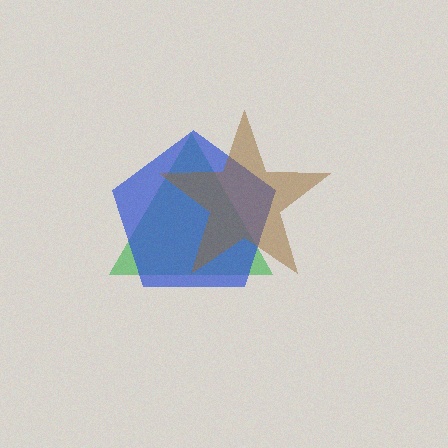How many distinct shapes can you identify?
There are 3 distinct shapes: a green triangle, a blue pentagon, a brown star.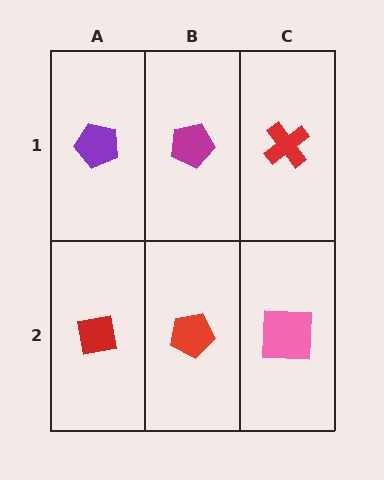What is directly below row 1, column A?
A red square.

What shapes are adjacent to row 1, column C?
A pink square (row 2, column C), a magenta pentagon (row 1, column B).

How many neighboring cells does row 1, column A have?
2.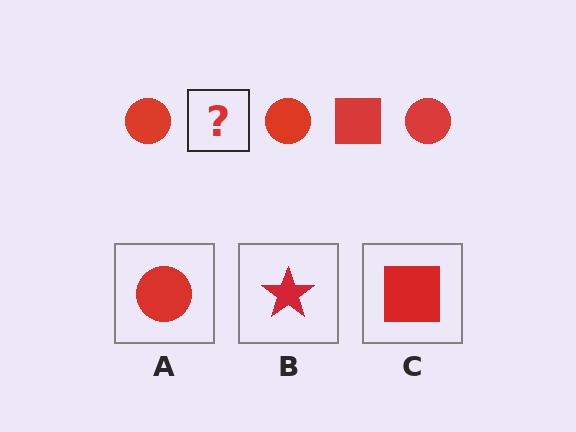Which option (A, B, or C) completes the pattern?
C.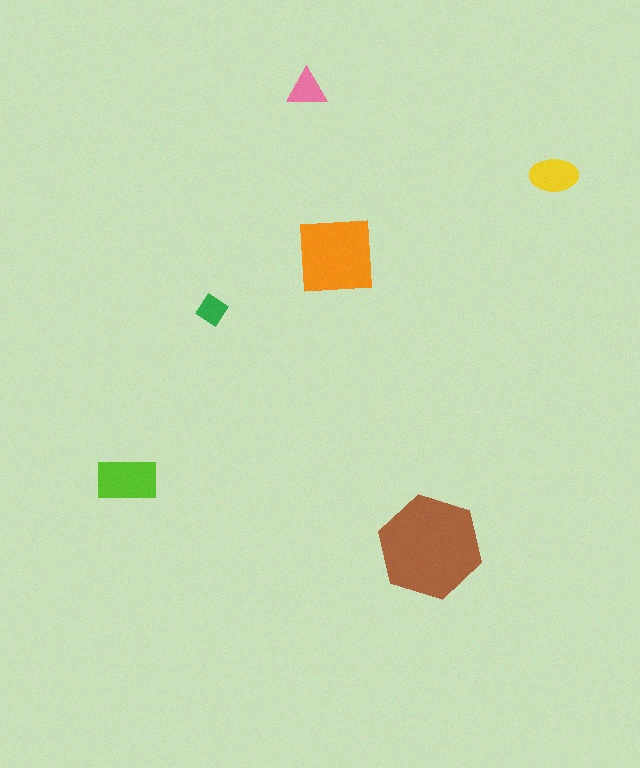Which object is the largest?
The brown hexagon.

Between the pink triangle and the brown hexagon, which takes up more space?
The brown hexagon.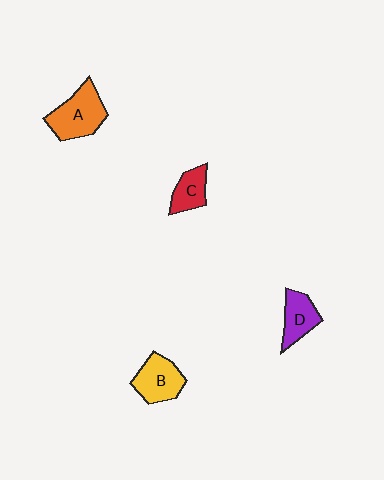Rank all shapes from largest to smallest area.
From largest to smallest: A (orange), B (yellow), D (purple), C (red).